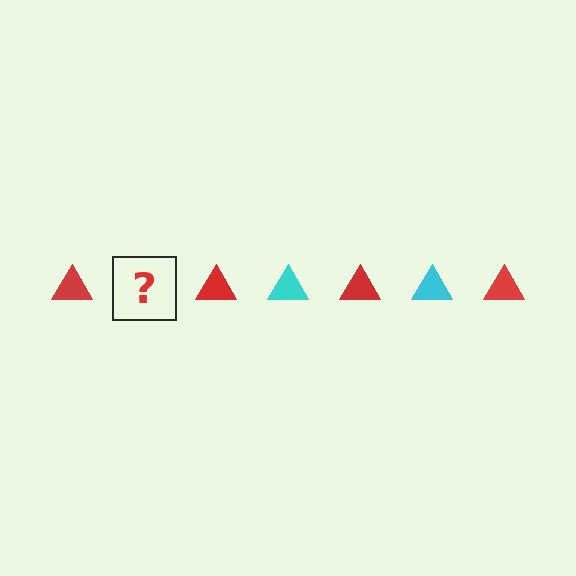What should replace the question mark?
The question mark should be replaced with a cyan triangle.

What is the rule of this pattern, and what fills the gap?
The rule is that the pattern cycles through red, cyan triangles. The gap should be filled with a cyan triangle.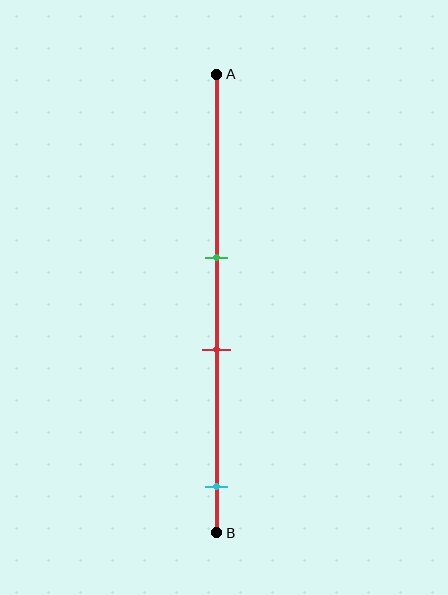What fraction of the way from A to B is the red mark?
The red mark is approximately 60% (0.6) of the way from A to B.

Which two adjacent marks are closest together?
The green and red marks are the closest adjacent pair.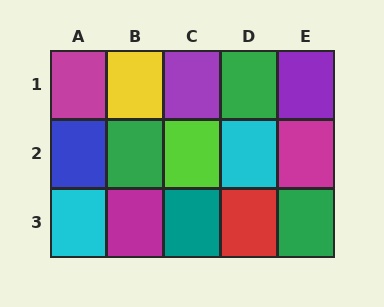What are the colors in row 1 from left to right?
Magenta, yellow, purple, green, purple.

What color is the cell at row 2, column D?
Cyan.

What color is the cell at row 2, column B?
Green.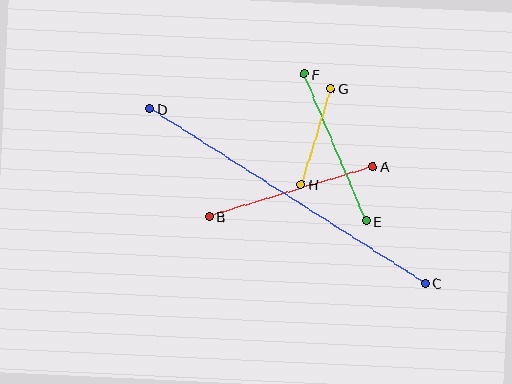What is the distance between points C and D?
The distance is approximately 326 pixels.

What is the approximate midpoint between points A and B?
The midpoint is at approximately (291, 192) pixels.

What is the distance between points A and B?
The distance is approximately 171 pixels.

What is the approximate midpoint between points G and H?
The midpoint is at approximately (316, 136) pixels.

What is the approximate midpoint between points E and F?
The midpoint is at approximately (335, 147) pixels.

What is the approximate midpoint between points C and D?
The midpoint is at approximately (287, 196) pixels.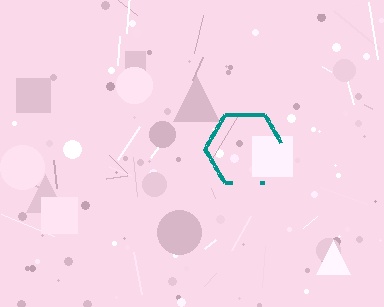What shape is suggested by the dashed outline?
The dashed outline suggests a hexagon.